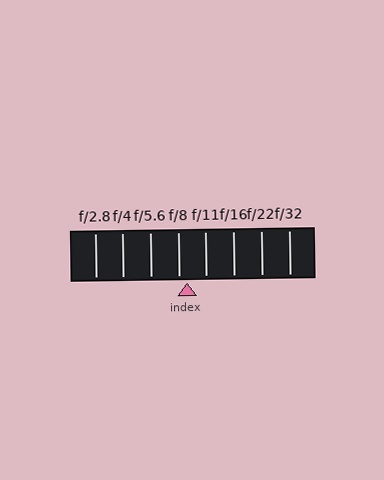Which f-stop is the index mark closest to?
The index mark is closest to f/8.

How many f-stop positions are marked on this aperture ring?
There are 8 f-stop positions marked.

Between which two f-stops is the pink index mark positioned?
The index mark is between f/8 and f/11.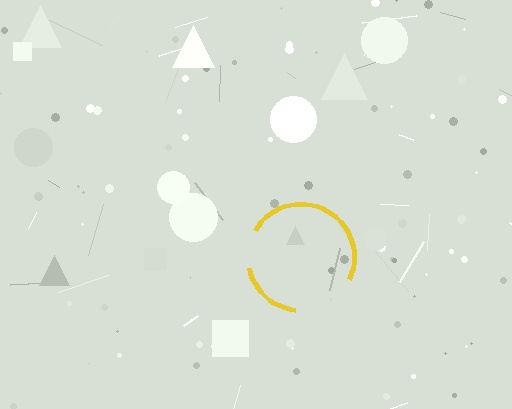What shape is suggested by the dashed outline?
The dashed outline suggests a circle.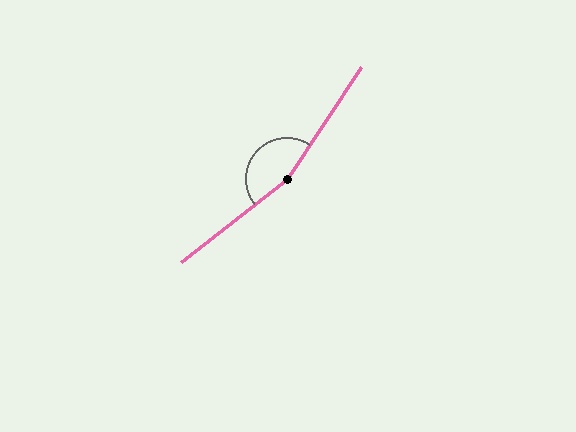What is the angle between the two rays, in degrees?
Approximately 162 degrees.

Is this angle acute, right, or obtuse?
It is obtuse.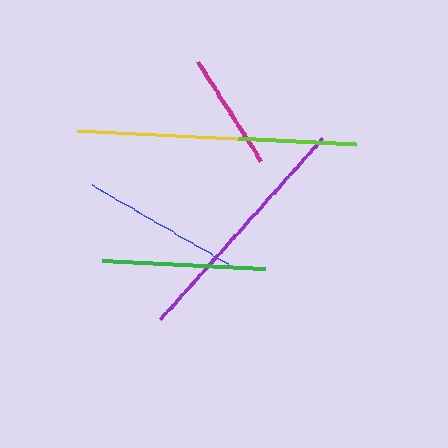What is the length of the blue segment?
The blue segment is approximately 158 pixels long.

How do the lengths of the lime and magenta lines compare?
The lime and magenta lines are approximately the same length.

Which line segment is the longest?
The yellow line is the longest at approximately 257 pixels.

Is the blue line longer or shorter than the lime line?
The blue line is longer than the lime line.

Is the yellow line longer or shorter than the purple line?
The yellow line is longer than the purple line.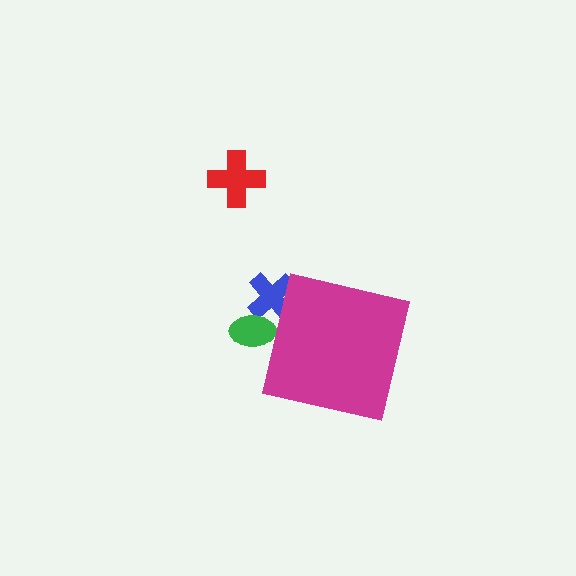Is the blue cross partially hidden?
Yes, the blue cross is partially hidden behind the magenta square.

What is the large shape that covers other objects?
A magenta square.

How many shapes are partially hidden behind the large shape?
2 shapes are partially hidden.